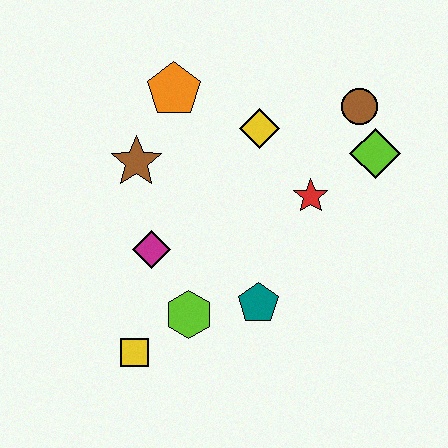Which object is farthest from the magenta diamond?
The brown circle is farthest from the magenta diamond.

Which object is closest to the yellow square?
The lime hexagon is closest to the yellow square.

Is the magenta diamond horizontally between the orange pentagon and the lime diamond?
No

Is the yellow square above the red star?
No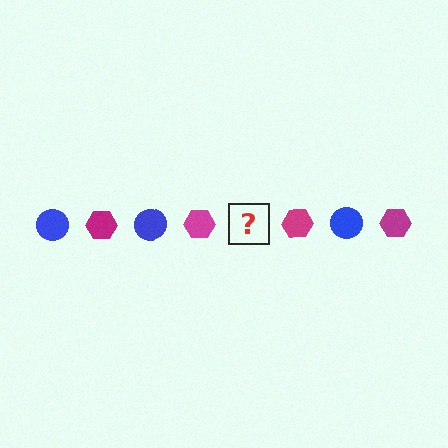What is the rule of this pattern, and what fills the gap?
The rule is that the pattern alternates between blue circle and magenta hexagon. The gap should be filled with a blue circle.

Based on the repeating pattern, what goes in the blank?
The blank should be a blue circle.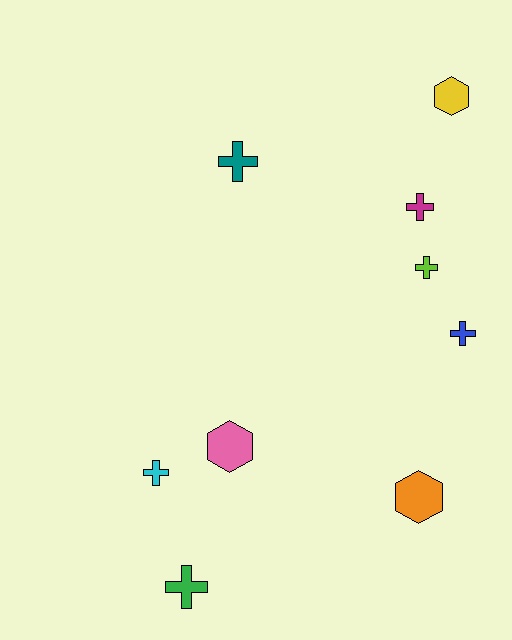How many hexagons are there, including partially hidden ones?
There are 3 hexagons.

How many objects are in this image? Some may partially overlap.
There are 9 objects.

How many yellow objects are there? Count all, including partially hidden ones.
There is 1 yellow object.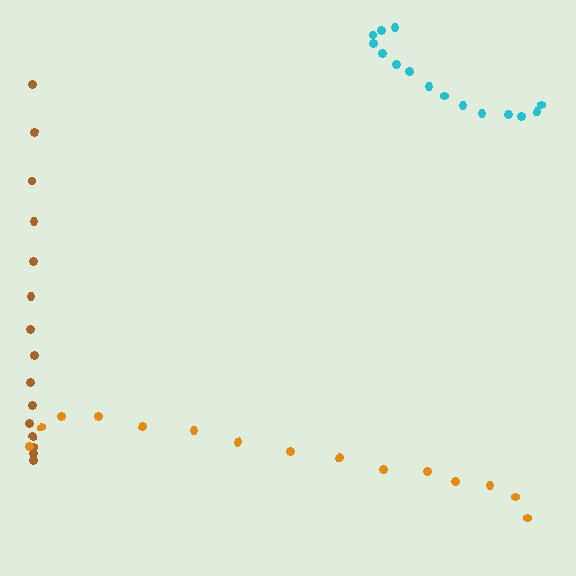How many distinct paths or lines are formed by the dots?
There are 3 distinct paths.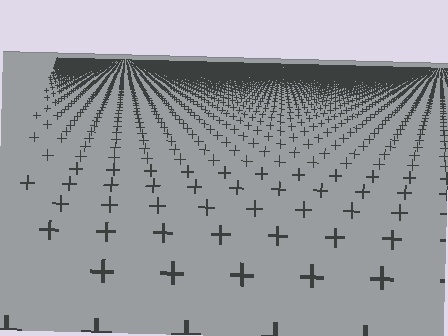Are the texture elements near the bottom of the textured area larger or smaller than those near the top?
Larger. Near the bottom, elements are closer to the viewer and appear at a bigger on-screen size.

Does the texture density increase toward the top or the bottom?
Density increases toward the top.